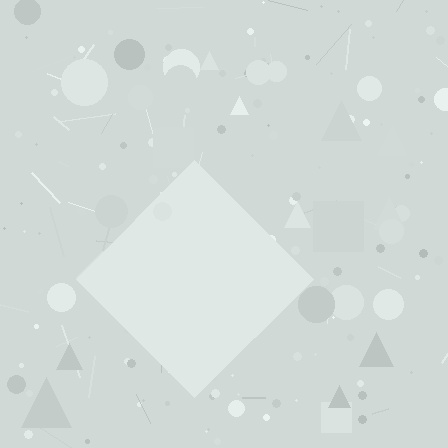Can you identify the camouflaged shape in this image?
The camouflaged shape is a diamond.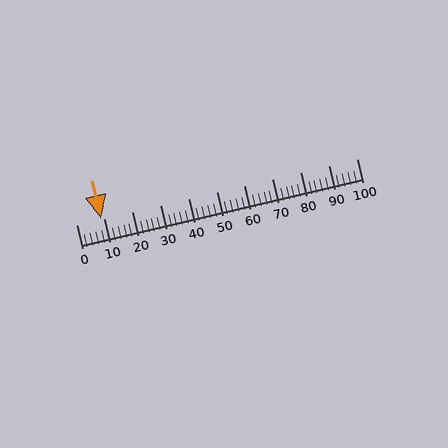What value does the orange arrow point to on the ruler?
The orange arrow points to approximately 9.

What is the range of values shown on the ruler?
The ruler shows values from 0 to 100.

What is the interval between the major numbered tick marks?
The major tick marks are spaced 10 units apart.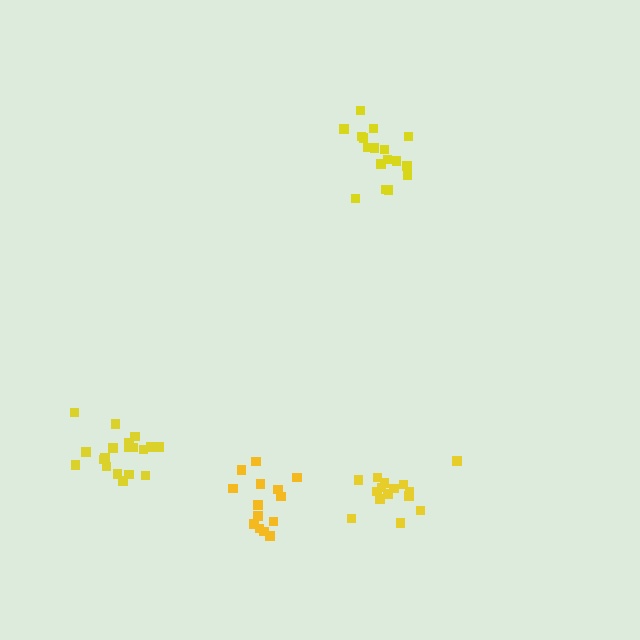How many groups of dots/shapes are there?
There are 4 groups.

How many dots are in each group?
Group 1: 17 dots, Group 2: 19 dots, Group 3: 15 dots, Group 4: 14 dots (65 total).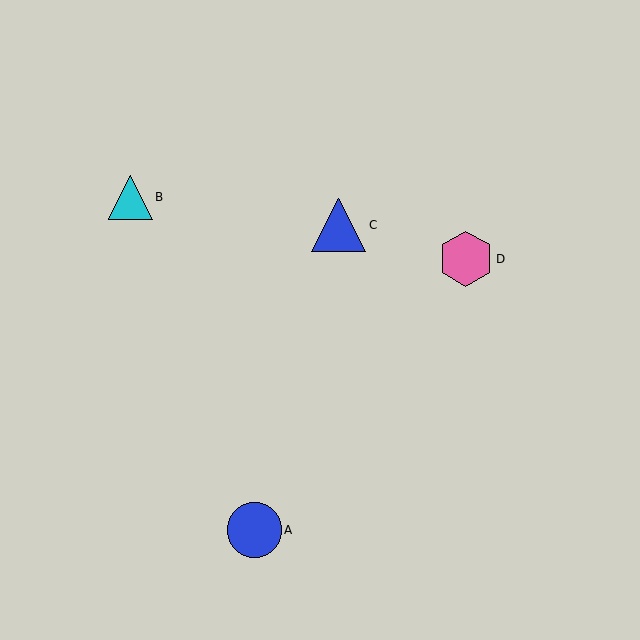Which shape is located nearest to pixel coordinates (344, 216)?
The blue triangle (labeled C) at (339, 225) is nearest to that location.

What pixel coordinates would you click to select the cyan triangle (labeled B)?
Click at (130, 197) to select the cyan triangle B.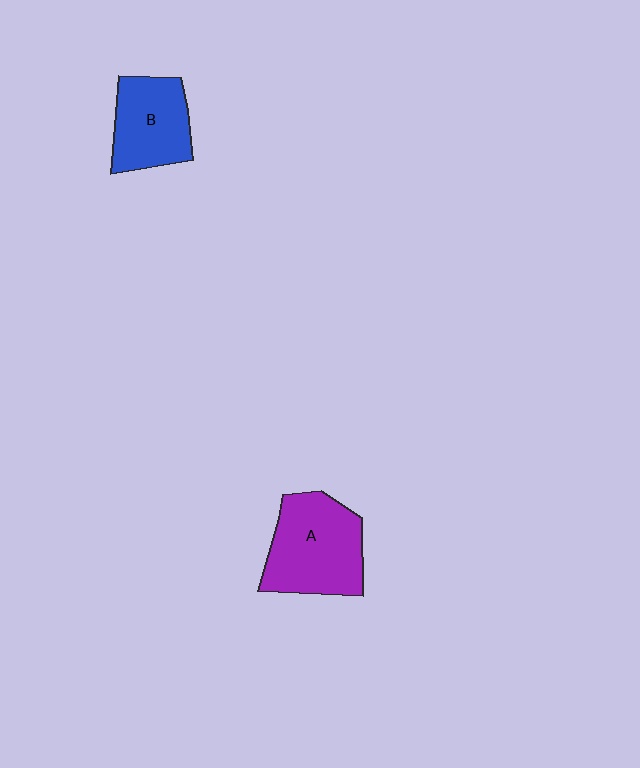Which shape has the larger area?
Shape A (purple).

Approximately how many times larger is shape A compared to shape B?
Approximately 1.3 times.